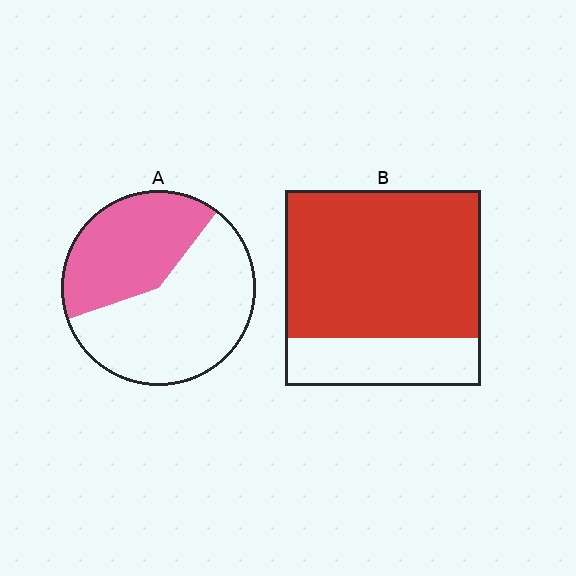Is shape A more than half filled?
No.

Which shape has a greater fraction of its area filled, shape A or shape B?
Shape B.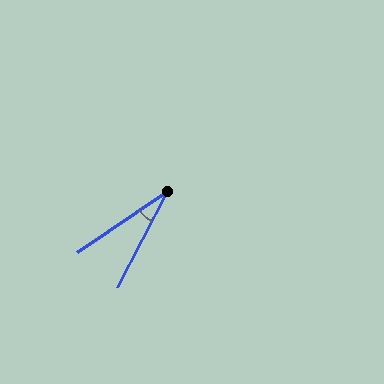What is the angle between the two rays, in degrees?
Approximately 28 degrees.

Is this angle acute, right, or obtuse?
It is acute.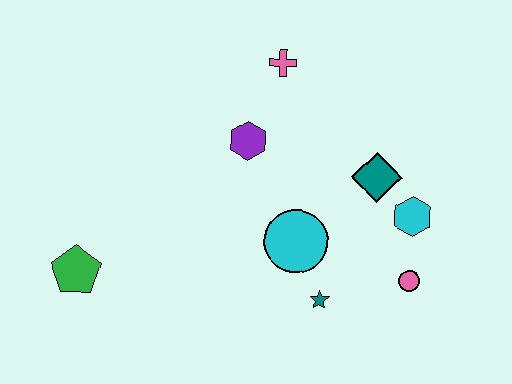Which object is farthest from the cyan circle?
The green pentagon is farthest from the cyan circle.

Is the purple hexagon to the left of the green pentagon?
No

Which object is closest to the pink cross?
The purple hexagon is closest to the pink cross.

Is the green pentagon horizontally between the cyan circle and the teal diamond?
No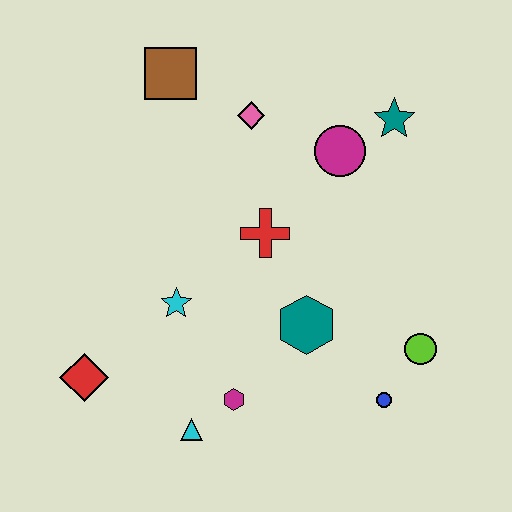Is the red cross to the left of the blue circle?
Yes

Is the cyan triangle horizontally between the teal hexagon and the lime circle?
No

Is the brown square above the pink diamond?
Yes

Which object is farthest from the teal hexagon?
The brown square is farthest from the teal hexagon.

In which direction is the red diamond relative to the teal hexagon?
The red diamond is to the left of the teal hexagon.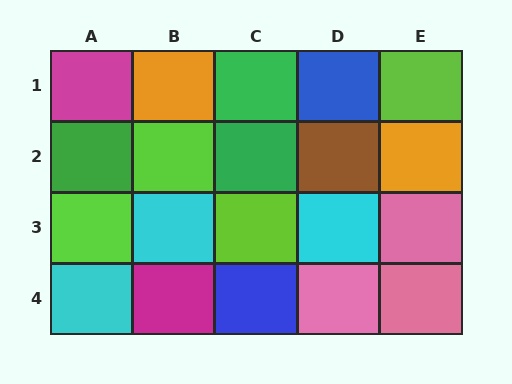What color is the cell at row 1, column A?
Magenta.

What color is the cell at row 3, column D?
Cyan.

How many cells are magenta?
2 cells are magenta.